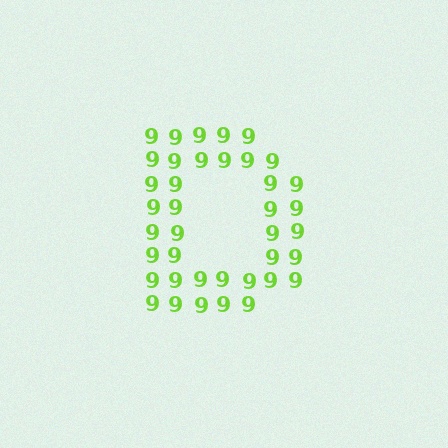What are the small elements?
The small elements are digit 9's.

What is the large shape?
The large shape is the letter D.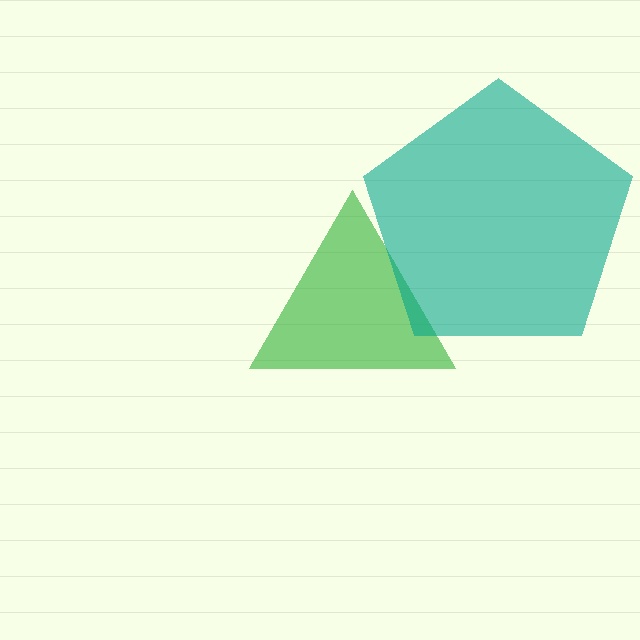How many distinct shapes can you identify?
There are 2 distinct shapes: a green triangle, a teal pentagon.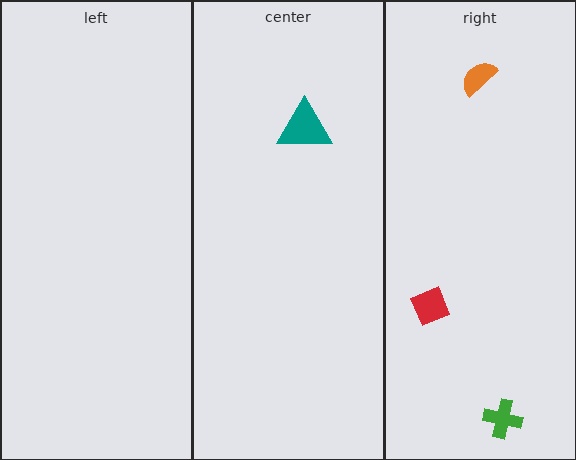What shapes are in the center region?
The teal triangle.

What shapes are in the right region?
The red diamond, the orange semicircle, the green cross.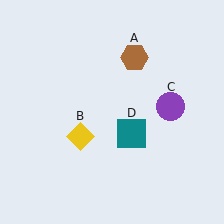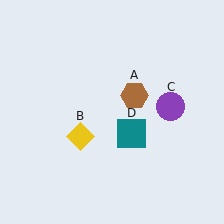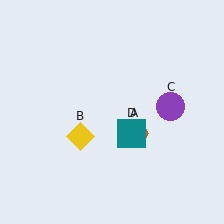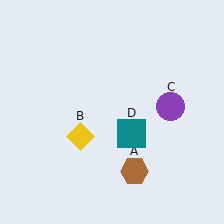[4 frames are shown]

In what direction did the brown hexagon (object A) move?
The brown hexagon (object A) moved down.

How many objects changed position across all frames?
1 object changed position: brown hexagon (object A).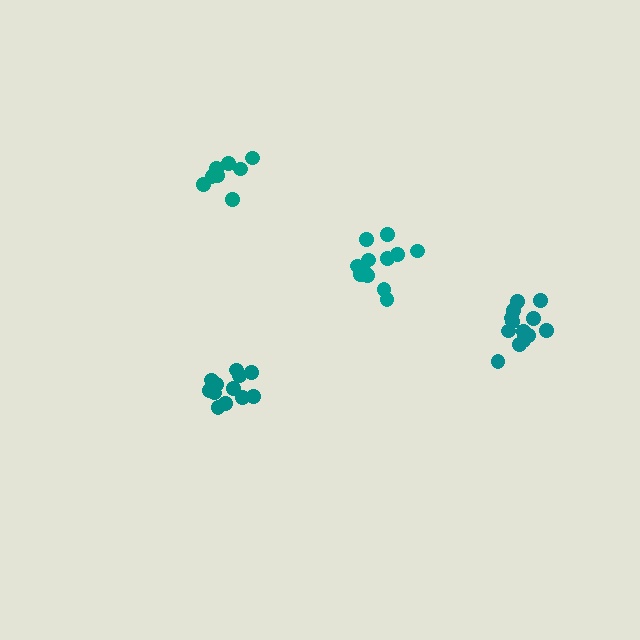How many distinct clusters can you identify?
There are 4 distinct clusters.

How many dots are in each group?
Group 1: 13 dots, Group 2: 12 dots, Group 3: 8 dots, Group 4: 12 dots (45 total).